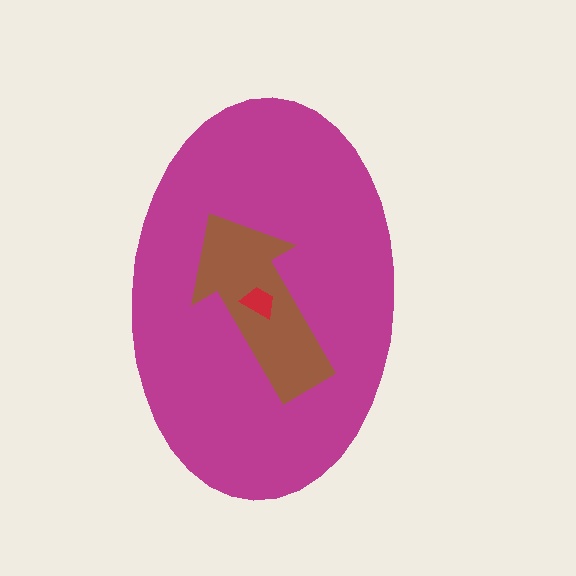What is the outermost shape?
The magenta ellipse.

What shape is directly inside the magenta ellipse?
The brown arrow.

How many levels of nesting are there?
3.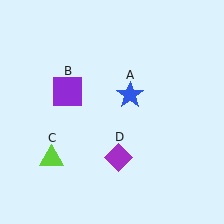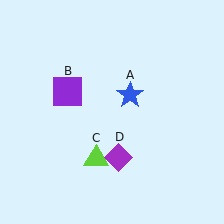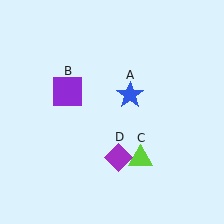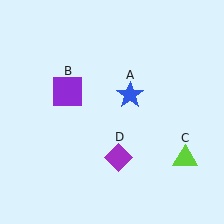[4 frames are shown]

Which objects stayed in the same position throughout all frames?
Blue star (object A) and purple square (object B) and purple diamond (object D) remained stationary.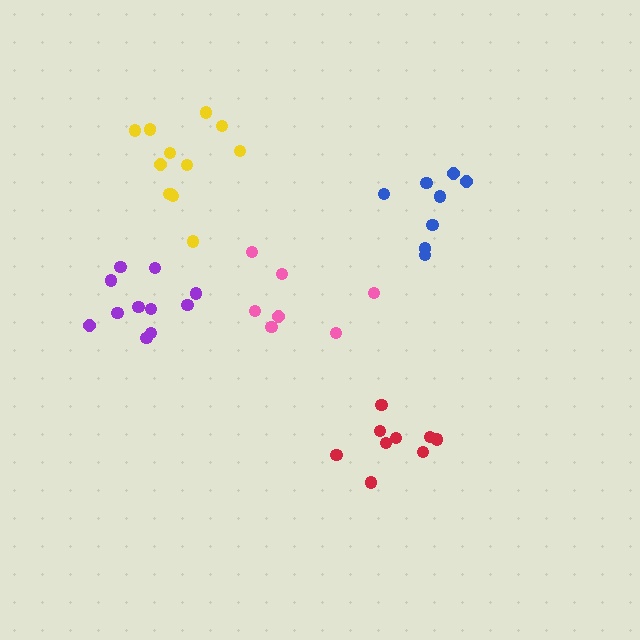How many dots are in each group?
Group 1: 9 dots, Group 2: 7 dots, Group 3: 11 dots, Group 4: 12 dots, Group 5: 8 dots (47 total).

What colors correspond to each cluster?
The clusters are colored: red, pink, purple, yellow, blue.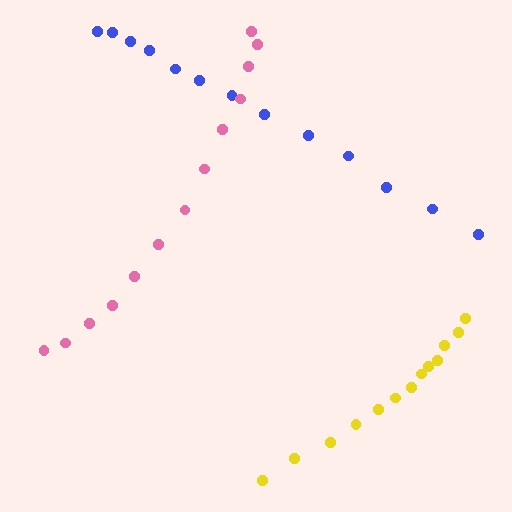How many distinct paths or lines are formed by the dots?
There are 3 distinct paths.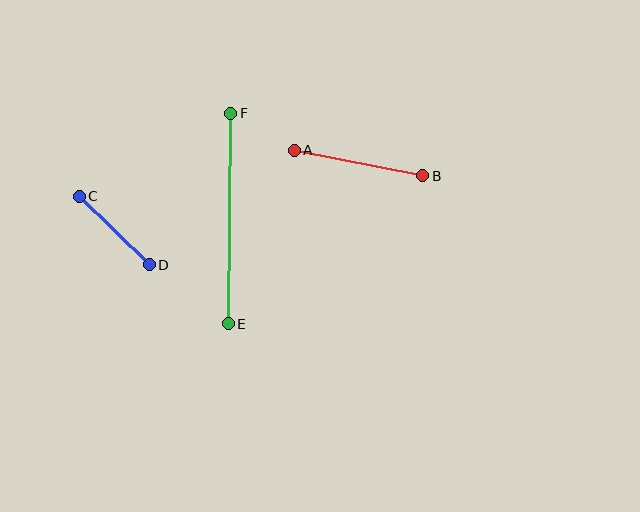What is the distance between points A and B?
The distance is approximately 131 pixels.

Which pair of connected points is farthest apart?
Points E and F are farthest apart.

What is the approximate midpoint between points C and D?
The midpoint is at approximately (114, 230) pixels.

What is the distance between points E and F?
The distance is approximately 211 pixels.